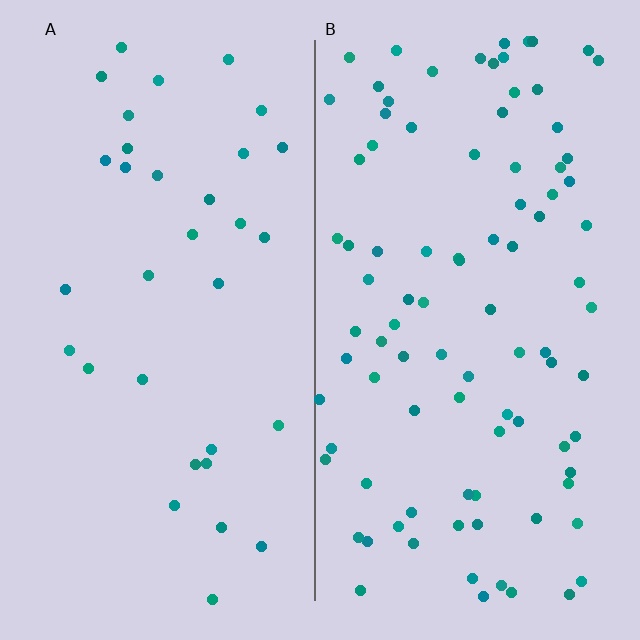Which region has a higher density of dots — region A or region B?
B (the right).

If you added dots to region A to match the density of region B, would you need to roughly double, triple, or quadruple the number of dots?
Approximately triple.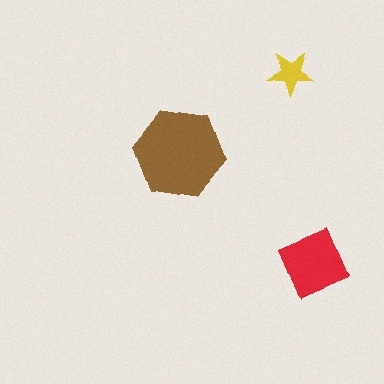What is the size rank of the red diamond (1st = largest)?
2nd.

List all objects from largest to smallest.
The brown hexagon, the red diamond, the yellow star.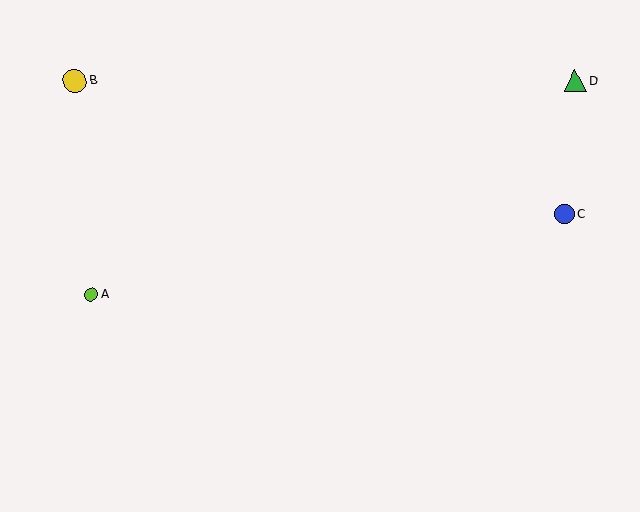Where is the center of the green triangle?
The center of the green triangle is at (575, 81).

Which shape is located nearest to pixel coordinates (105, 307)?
The lime circle (labeled A) at (91, 294) is nearest to that location.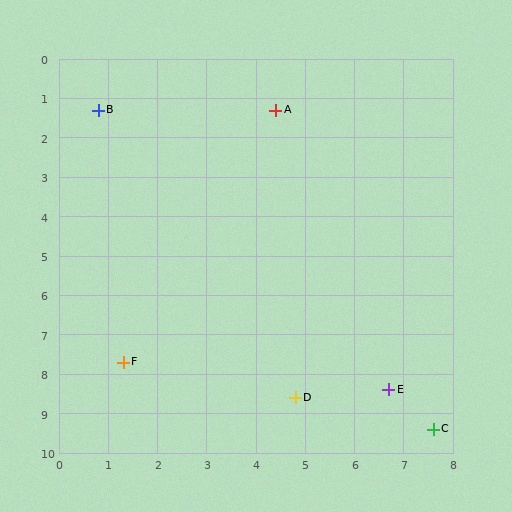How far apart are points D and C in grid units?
Points D and C are about 2.9 grid units apart.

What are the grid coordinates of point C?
Point C is at approximately (7.6, 9.4).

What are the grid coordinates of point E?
Point E is at approximately (6.7, 8.4).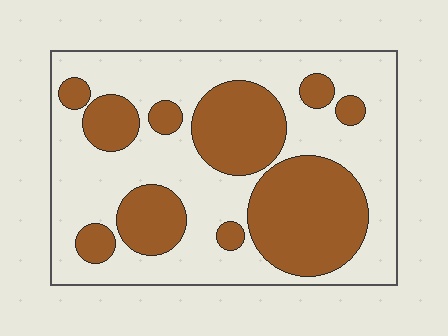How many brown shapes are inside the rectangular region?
10.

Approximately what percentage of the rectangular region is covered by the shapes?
Approximately 40%.